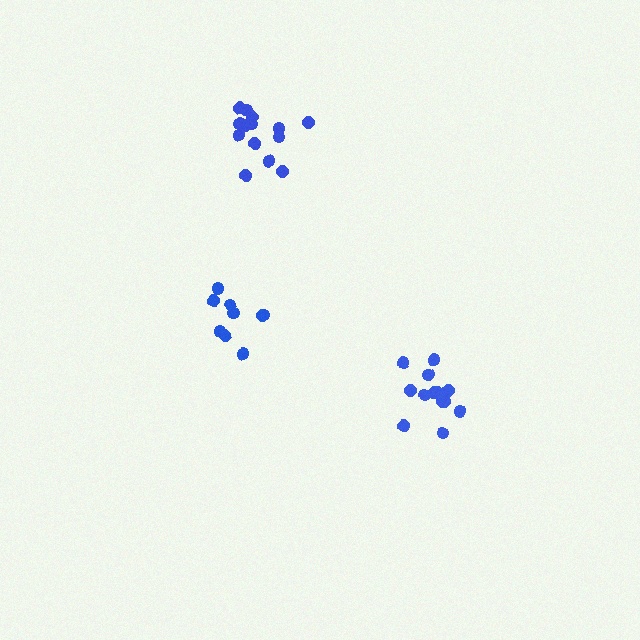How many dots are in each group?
Group 1: 14 dots, Group 2: 9 dots, Group 3: 14 dots (37 total).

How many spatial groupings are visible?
There are 3 spatial groupings.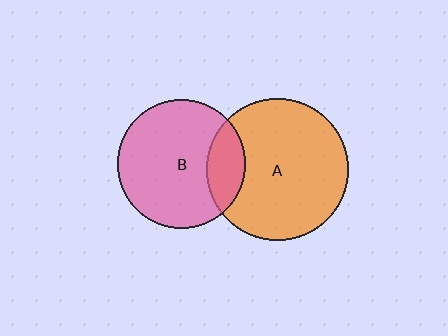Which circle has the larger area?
Circle A (orange).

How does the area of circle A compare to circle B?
Approximately 1.2 times.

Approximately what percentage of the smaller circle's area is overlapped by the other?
Approximately 20%.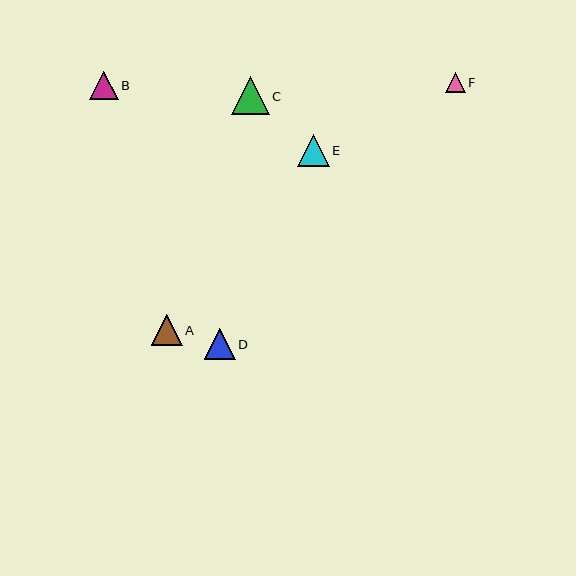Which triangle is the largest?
Triangle C is the largest with a size of approximately 38 pixels.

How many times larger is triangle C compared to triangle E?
Triangle C is approximately 1.2 times the size of triangle E.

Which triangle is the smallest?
Triangle F is the smallest with a size of approximately 20 pixels.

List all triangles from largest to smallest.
From largest to smallest: C, E, A, D, B, F.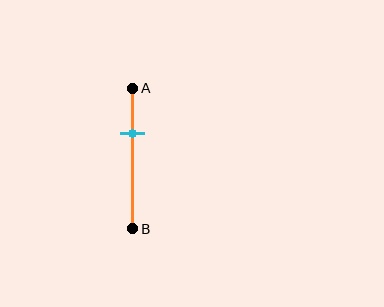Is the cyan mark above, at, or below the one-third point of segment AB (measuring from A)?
The cyan mark is approximately at the one-third point of segment AB.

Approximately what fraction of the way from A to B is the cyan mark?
The cyan mark is approximately 30% of the way from A to B.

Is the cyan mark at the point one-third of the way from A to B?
Yes, the mark is approximately at the one-third point.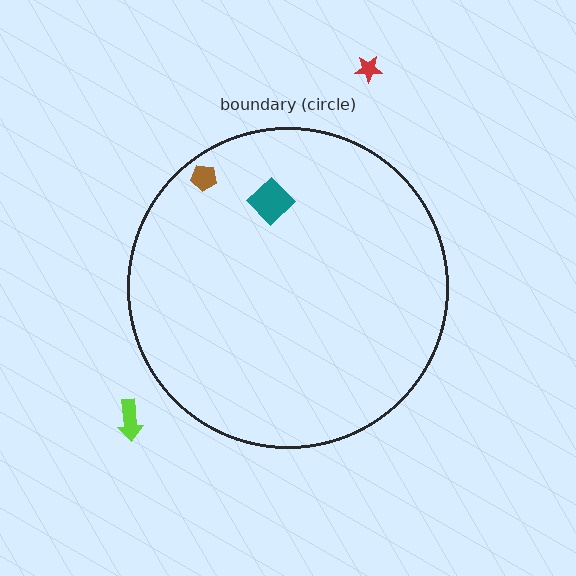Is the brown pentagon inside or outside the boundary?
Inside.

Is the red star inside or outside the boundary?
Outside.